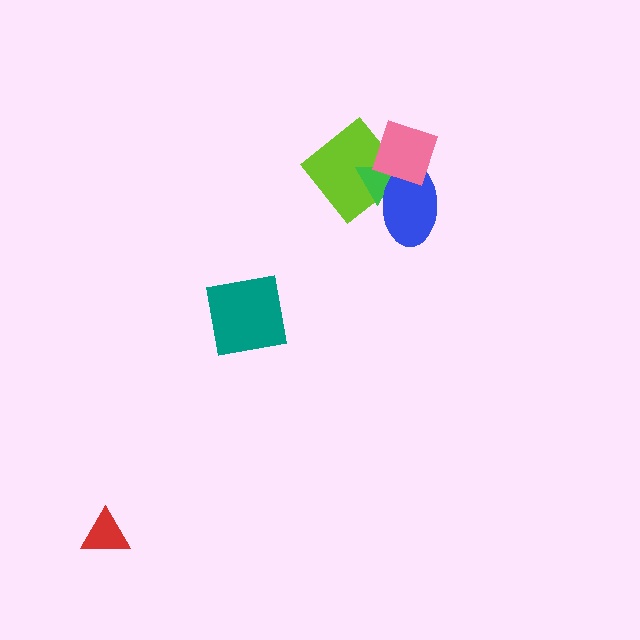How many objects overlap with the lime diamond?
3 objects overlap with the lime diamond.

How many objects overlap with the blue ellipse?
3 objects overlap with the blue ellipse.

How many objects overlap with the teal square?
0 objects overlap with the teal square.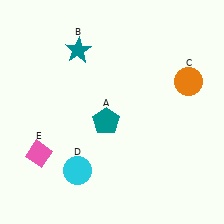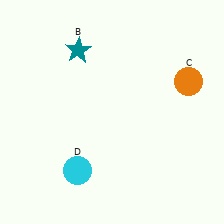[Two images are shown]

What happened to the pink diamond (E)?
The pink diamond (E) was removed in Image 2. It was in the bottom-left area of Image 1.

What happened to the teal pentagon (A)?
The teal pentagon (A) was removed in Image 2. It was in the bottom-left area of Image 1.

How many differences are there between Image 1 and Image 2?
There are 2 differences between the two images.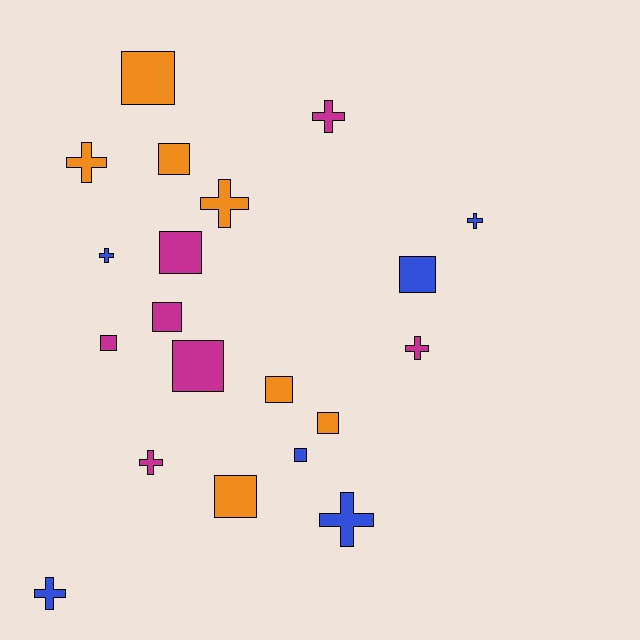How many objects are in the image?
There are 20 objects.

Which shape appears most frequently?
Square, with 11 objects.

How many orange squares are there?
There are 5 orange squares.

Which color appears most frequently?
Magenta, with 7 objects.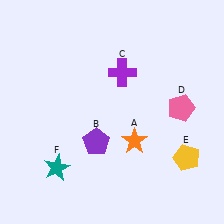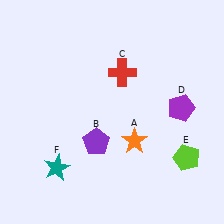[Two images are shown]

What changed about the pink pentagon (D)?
In Image 1, D is pink. In Image 2, it changed to purple.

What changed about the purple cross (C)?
In Image 1, C is purple. In Image 2, it changed to red.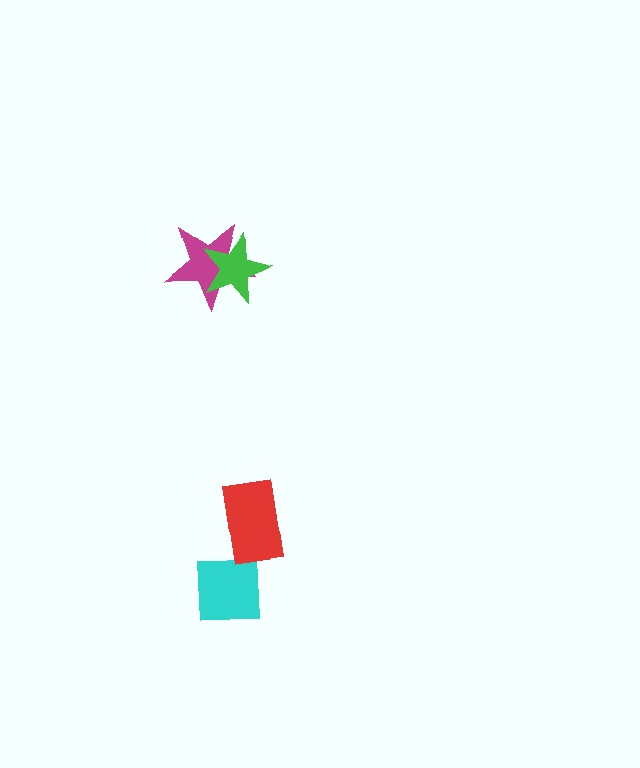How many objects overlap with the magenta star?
1 object overlaps with the magenta star.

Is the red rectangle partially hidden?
No, no other shape covers it.